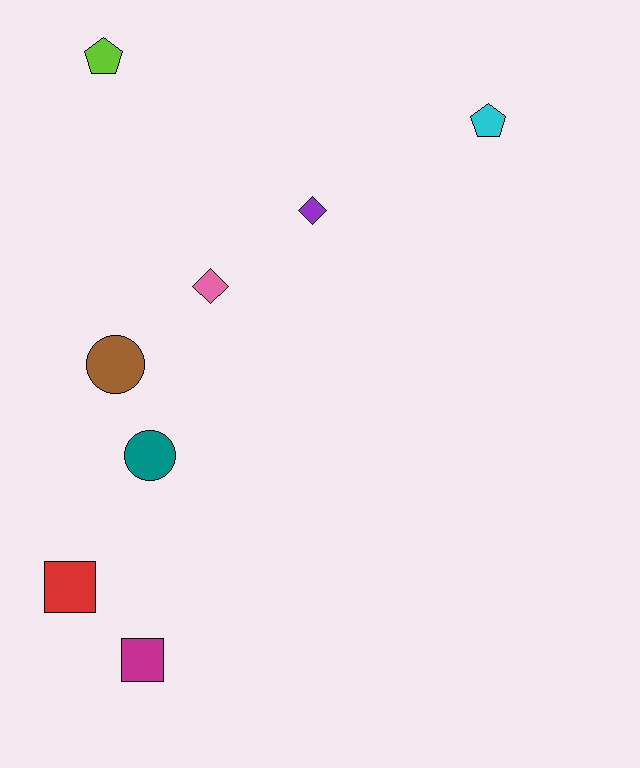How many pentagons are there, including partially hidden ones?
There are 2 pentagons.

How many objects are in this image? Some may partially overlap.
There are 8 objects.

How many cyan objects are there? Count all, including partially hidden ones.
There is 1 cyan object.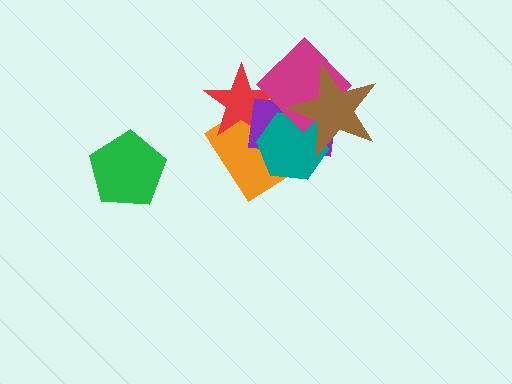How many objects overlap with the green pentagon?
0 objects overlap with the green pentagon.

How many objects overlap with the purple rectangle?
5 objects overlap with the purple rectangle.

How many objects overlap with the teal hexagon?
5 objects overlap with the teal hexagon.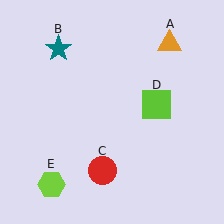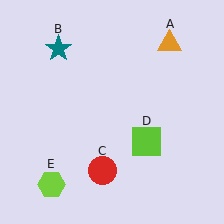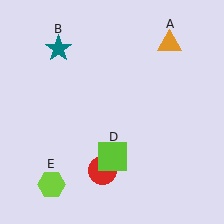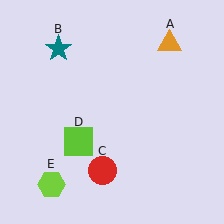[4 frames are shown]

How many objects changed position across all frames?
1 object changed position: lime square (object D).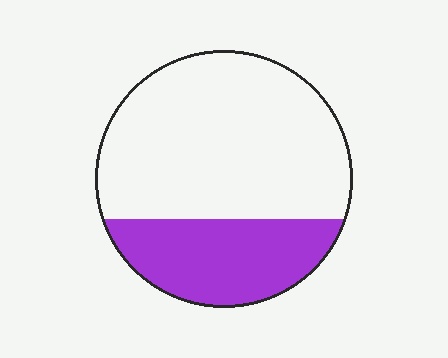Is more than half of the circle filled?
No.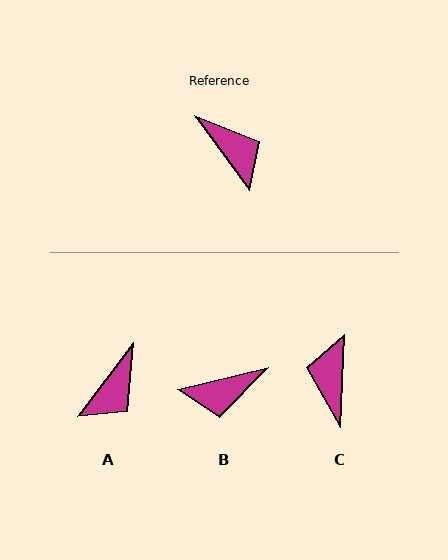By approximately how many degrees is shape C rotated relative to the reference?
Approximately 142 degrees counter-clockwise.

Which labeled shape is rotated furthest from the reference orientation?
C, about 142 degrees away.